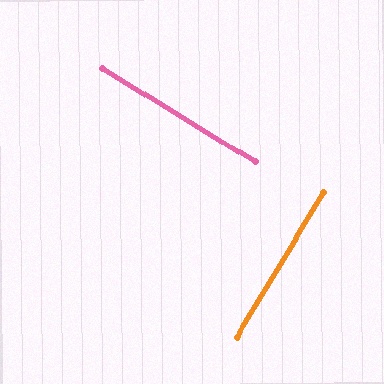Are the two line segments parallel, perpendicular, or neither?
Perpendicular — they meet at approximately 89°.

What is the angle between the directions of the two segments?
Approximately 89 degrees.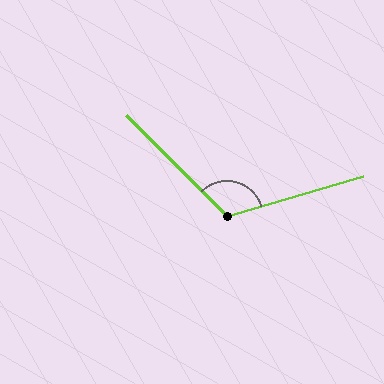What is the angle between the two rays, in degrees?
Approximately 118 degrees.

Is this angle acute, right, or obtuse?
It is obtuse.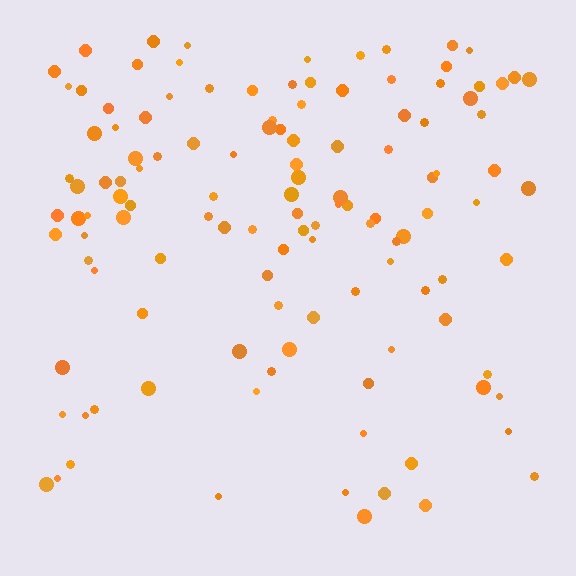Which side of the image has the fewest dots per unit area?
The bottom.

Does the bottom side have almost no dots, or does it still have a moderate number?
Still a moderate number, just noticeably fewer than the top.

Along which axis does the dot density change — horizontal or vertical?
Vertical.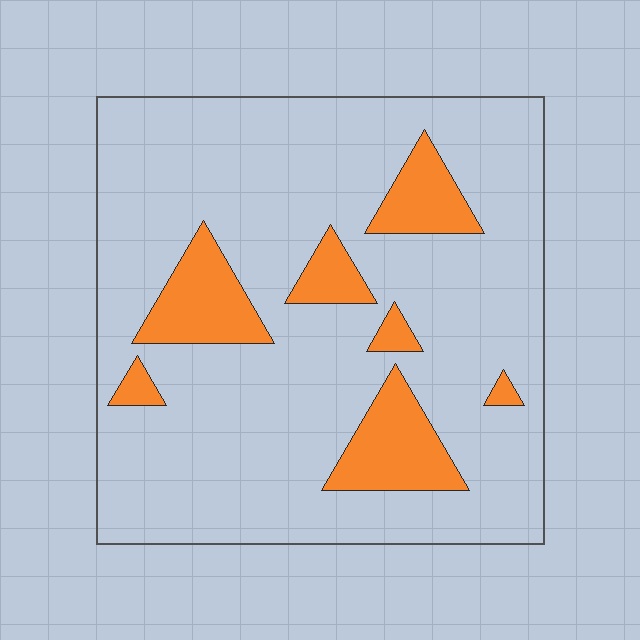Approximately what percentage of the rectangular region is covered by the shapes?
Approximately 15%.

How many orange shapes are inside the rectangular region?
7.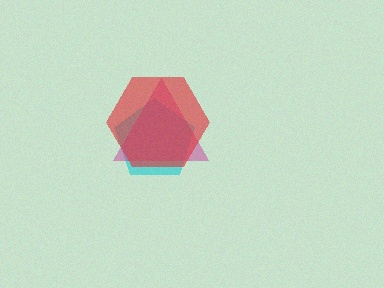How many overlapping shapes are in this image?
There are 3 overlapping shapes in the image.